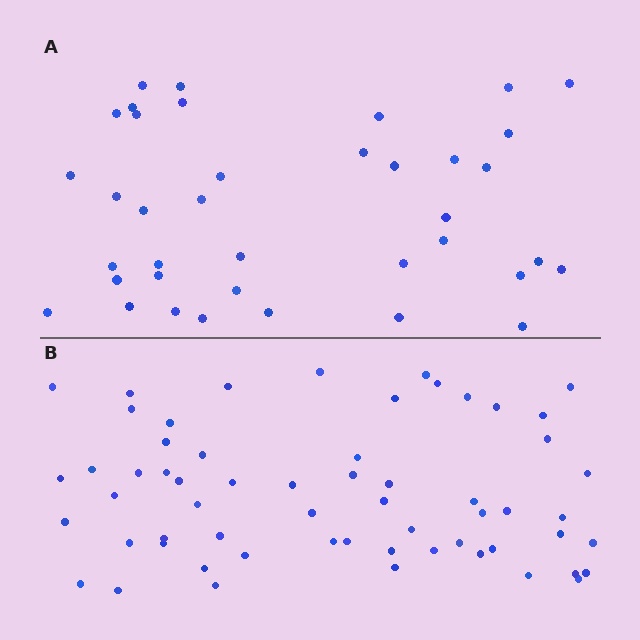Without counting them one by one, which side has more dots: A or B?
Region B (the bottom region) has more dots.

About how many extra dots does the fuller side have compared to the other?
Region B has approximately 20 more dots than region A.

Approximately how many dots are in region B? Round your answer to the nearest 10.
About 60 dots.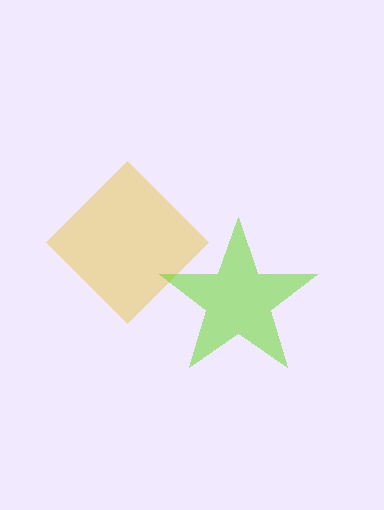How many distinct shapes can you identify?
There are 2 distinct shapes: a yellow diamond, a lime star.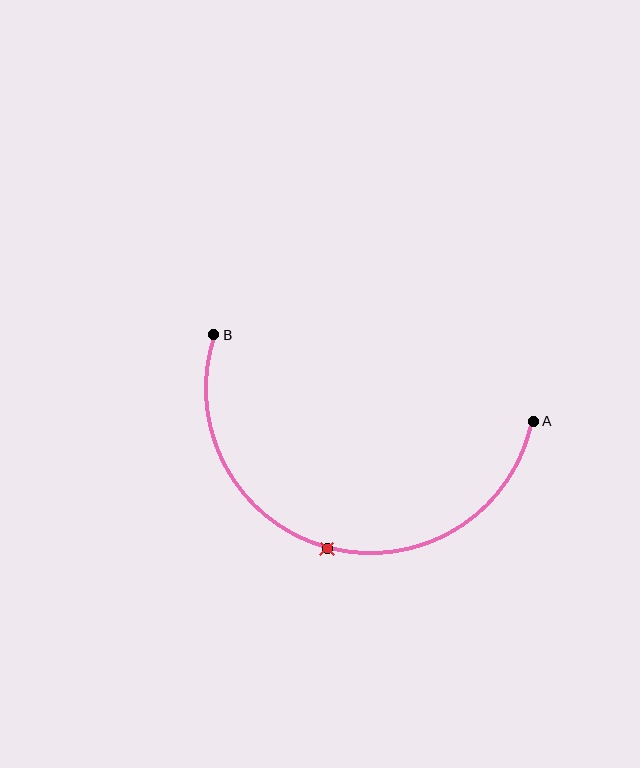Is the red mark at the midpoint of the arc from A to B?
Yes. The red mark lies on the arc at equal arc-length from both A and B — it is the arc midpoint.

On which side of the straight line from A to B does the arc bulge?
The arc bulges below the straight line connecting A and B.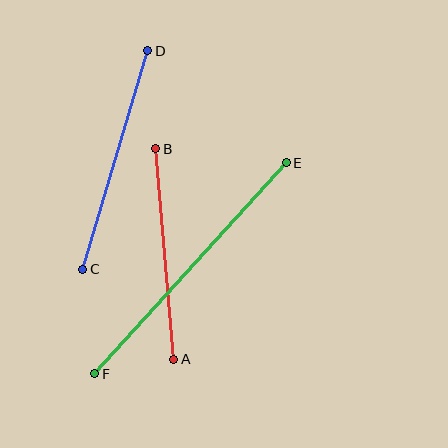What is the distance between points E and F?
The distance is approximately 285 pixels.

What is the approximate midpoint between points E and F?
The midpoint is at approximately (191, 268) pixels.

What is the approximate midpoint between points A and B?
The midpoint is at approximately (165, 254) pixels.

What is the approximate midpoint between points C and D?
The midpoint is at approximately (115, 160) pixels.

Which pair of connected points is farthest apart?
Points E and F are farthest apart.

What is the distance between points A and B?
The distance is approximately 212 pixels.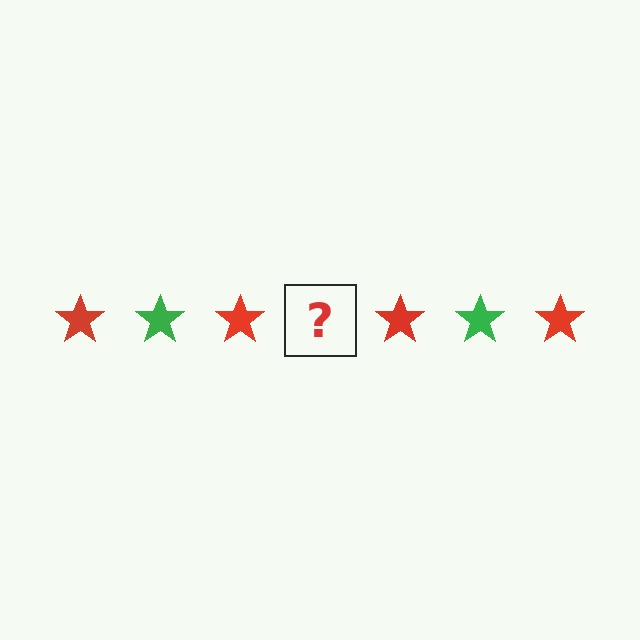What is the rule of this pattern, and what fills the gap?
The rule is that the pattern cycles through red, green stars. The gap should be filled with a green star.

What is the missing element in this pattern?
The missing element is a green star.